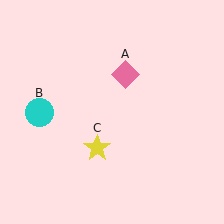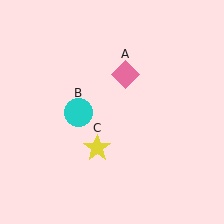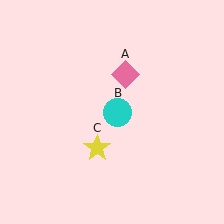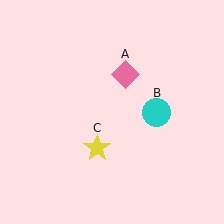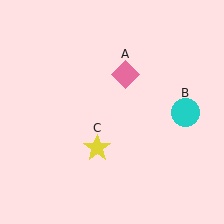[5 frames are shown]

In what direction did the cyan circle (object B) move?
The cyan circle (object B) moved right.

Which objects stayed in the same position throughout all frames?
Pink diamond (object A) and yellow star (object C) remained stationary.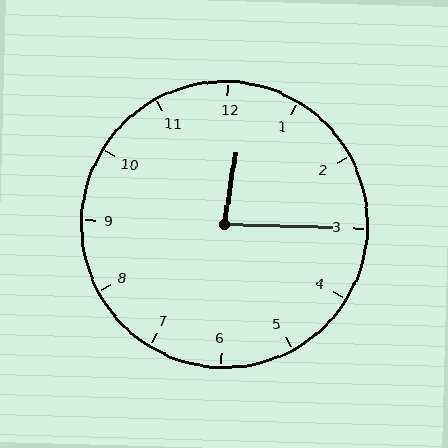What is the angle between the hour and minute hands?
Approximately 82 degrees.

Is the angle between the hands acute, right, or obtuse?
It is acute.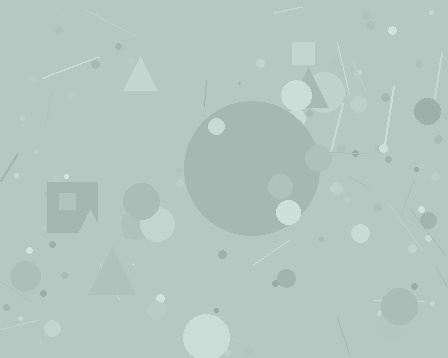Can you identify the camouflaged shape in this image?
The camouflaged shape is a circle.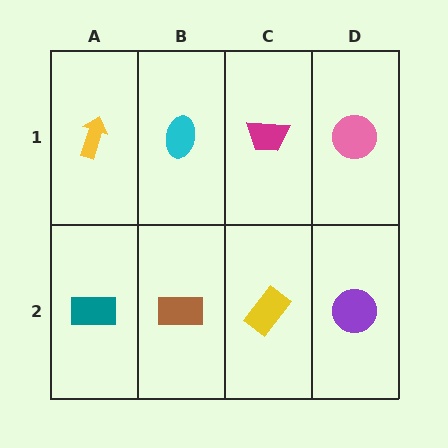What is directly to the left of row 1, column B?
A yellow arrow.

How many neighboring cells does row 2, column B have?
3.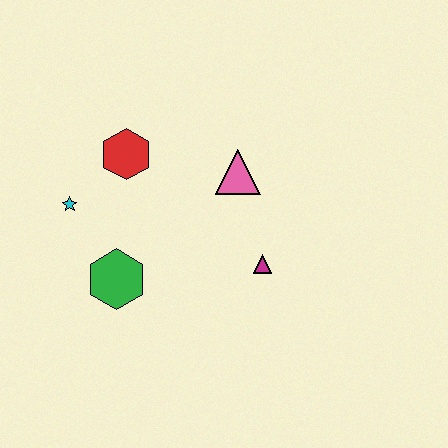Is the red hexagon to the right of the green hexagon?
Yes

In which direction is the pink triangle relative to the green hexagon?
The pink triangle is to the right of the green hexagon.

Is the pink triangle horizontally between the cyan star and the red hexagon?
No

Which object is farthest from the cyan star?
The magenta triangle is farthest from the cyan star.